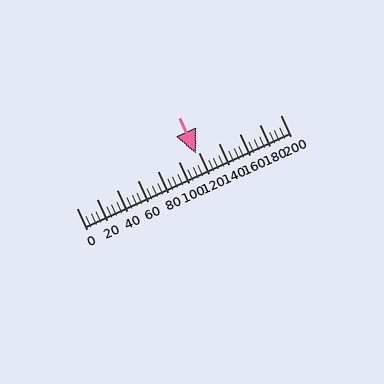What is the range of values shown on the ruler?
The ruler shows values from 0 to 200.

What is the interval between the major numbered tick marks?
The major tick marks are spaced 20 units apart.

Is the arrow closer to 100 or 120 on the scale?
The arrow is closer to 120.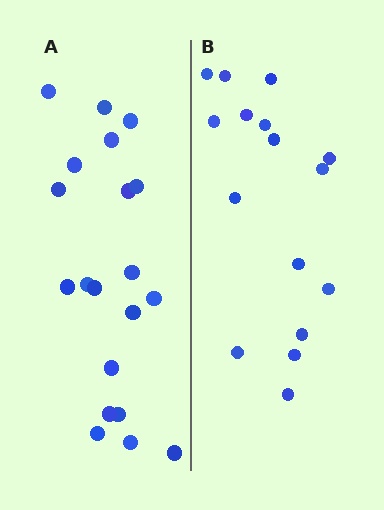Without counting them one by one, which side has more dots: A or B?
Region A (the left region) has more dots.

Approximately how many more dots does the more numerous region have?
Region A has about 4 more dots than region B.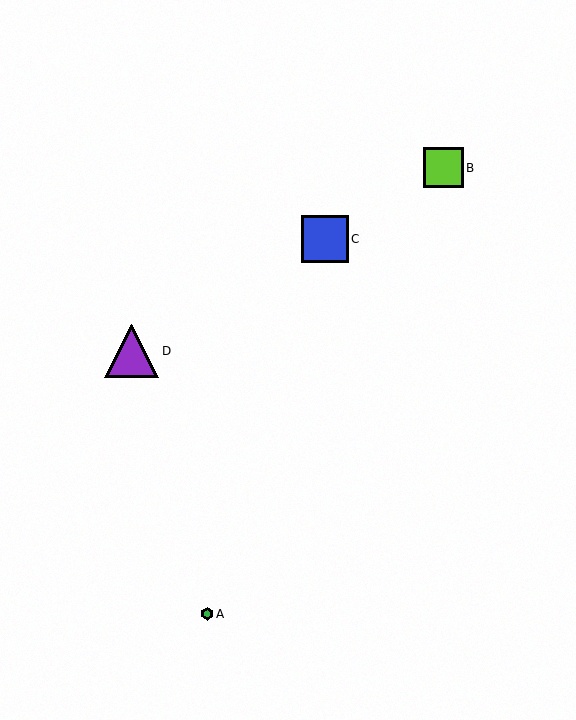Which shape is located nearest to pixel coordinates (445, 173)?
The lime square (labeled B) at (444, 168) is nearest to that location.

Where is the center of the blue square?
The center of the blue square is at (325, 239).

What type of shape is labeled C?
Shape C is a blue square.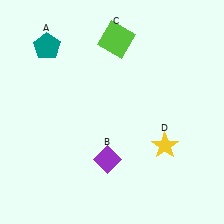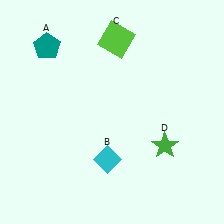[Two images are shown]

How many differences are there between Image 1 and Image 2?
There are 2 differences between the two images.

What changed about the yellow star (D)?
In Image 1, D is yellow. In Image 2, it changed to green.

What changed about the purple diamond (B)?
In Image 1, B is purple. In Image 2, it changed to cyan.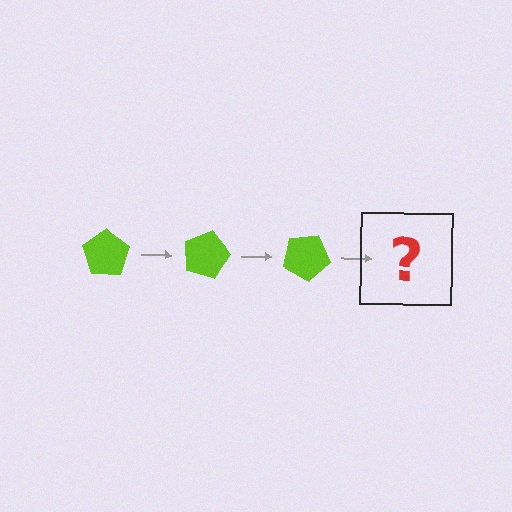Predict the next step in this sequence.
The next step is a lime pentagon rotated 45 degrees.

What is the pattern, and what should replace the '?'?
The pattern is that the pentagon rotates 15 degrees each step. The '?' should be a lime pentagon rotated 45 degrees.